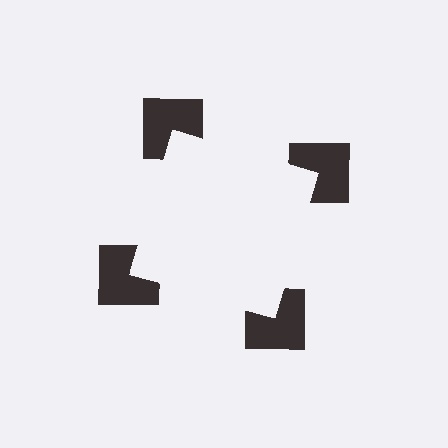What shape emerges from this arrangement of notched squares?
An illusory square — its edges are inferred from the aligned wedge cuts in the notched squares, not physically drawn.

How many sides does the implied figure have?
4 sides.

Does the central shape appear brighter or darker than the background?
It typically appears slightly brighter than the background, even though no actual brightness change is drawn.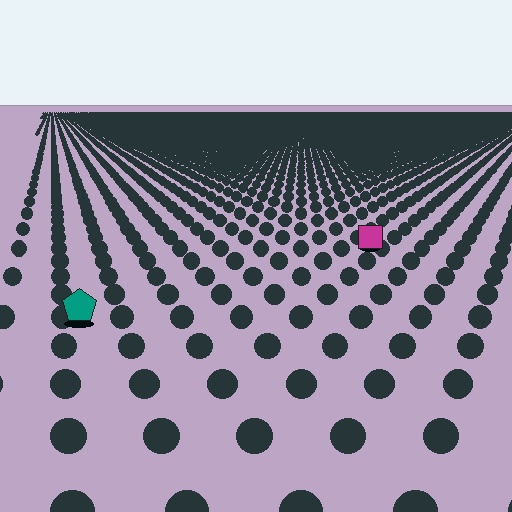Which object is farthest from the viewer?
The magenta square is farthest from the viewer. It appears smaller and the ground texture around it is denser.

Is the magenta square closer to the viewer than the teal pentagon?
No. The teal pentagon is closer — you can tell from the texture gradient: the ground texture is coarser near it.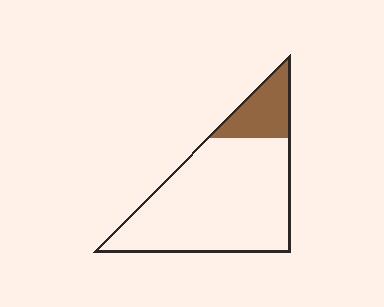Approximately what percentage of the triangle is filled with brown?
Approximately 20%.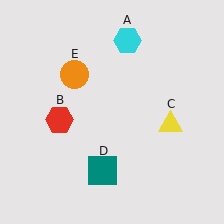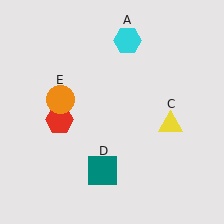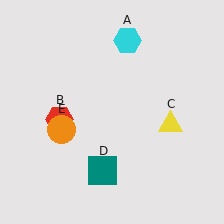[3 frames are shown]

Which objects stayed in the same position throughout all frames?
Cyan hexagon (object A) and red hexagon (object B) and yellow triangle (object C) and teal square (object D) remained stationary.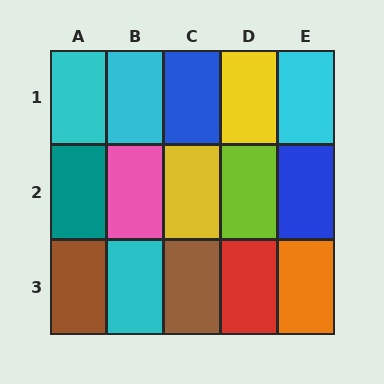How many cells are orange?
1 cell is orange.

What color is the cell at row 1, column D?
Yellow.